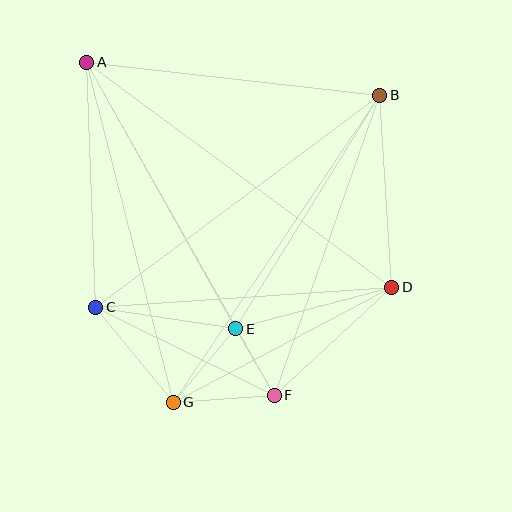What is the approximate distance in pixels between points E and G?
The distance between E and G is approximately 97 pixels.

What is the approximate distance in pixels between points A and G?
The distance between A and G is approximately 351 pixels.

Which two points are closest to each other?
Points E and F are closest to each other.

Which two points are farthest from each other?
Points A and F are farthest from each other.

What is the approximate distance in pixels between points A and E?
The distance between A and E is approximately 305 pixels.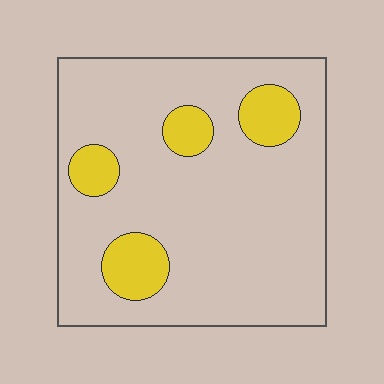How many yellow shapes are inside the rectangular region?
4.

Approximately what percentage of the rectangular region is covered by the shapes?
Approximately 15%.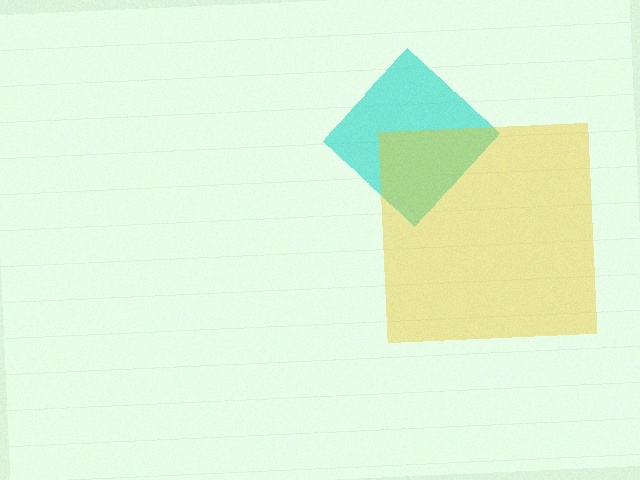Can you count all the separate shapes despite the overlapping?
Yes, there are 2 separate shapes.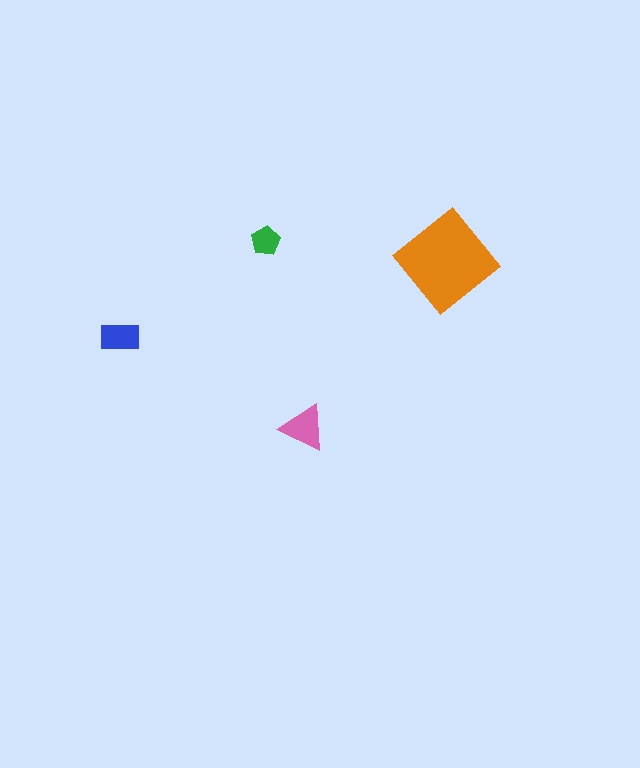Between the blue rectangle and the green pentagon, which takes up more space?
The blue rectangle.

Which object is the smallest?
The green pentagon.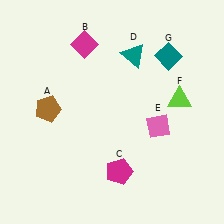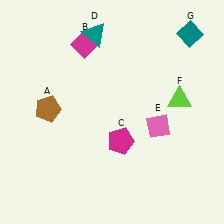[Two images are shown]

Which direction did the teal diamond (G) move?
The teal diamond (G) moved up.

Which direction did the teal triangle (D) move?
The teal triangle (D) moved left.